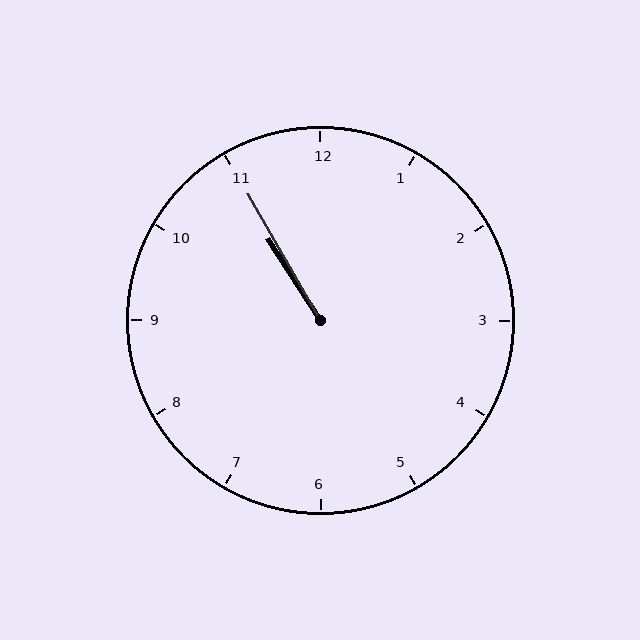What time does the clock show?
10:55.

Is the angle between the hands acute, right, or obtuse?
It is acute.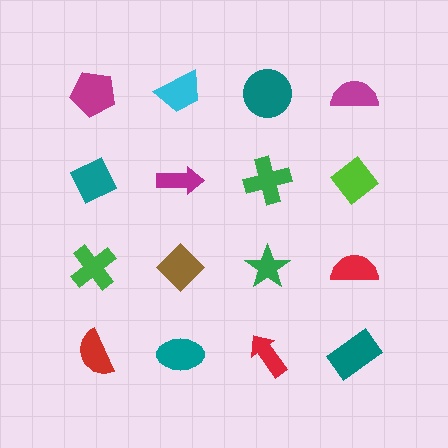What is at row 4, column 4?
A teal rectangle.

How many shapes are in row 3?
4 shapes.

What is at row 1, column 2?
A cyan trapezoid.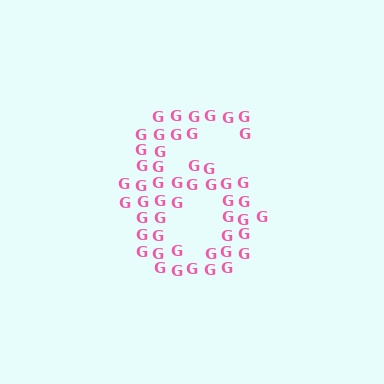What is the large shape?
The large shape is the digit 6.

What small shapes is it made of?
It is made of small letter G's.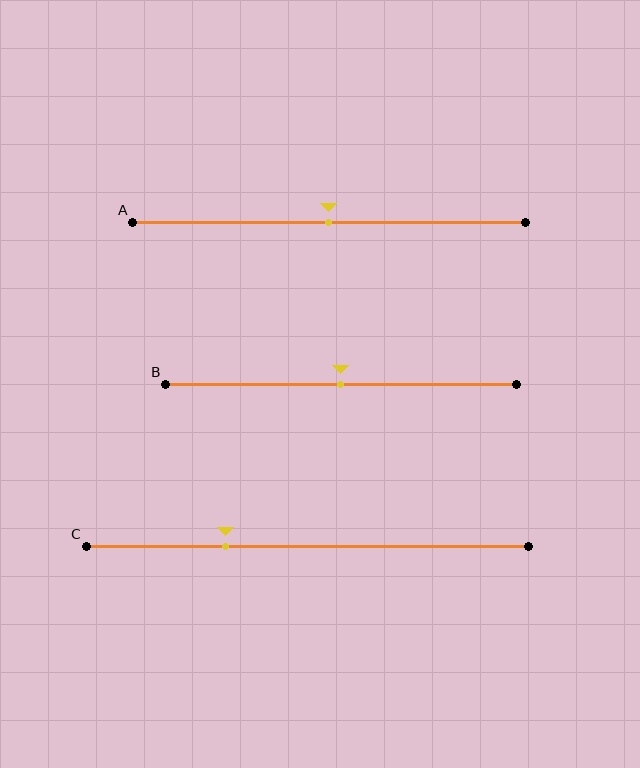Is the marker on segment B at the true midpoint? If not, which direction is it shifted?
Yes, the marker on segment B is at the true midpoint.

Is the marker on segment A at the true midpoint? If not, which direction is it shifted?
Yes, the marker on segment A is at the true midpoint.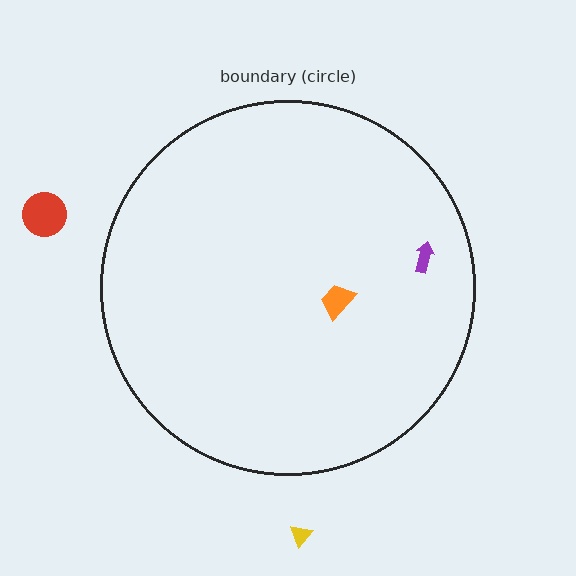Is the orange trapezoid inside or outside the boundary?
Inside.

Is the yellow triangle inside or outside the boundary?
Outside.